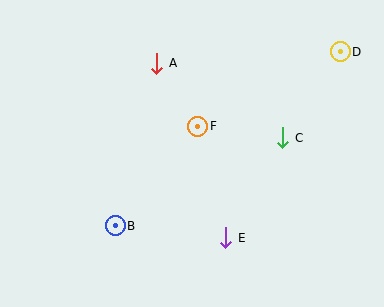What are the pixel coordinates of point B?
Point B is at (115, 226).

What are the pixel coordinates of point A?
Point A is at (157, 63).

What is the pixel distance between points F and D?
The distance between F and D is 161 pixels.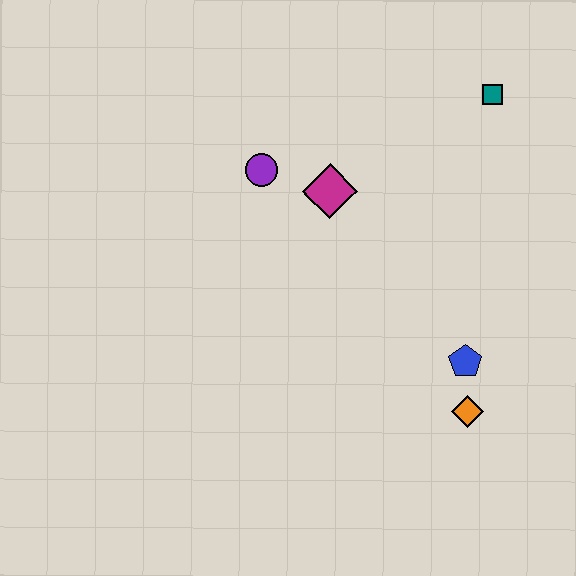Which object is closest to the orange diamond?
The blue pentagon is closest to the orange diamond.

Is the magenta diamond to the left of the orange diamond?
Yes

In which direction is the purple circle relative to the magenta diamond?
The purple circle is to the left of the magenta diamond.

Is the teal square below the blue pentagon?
No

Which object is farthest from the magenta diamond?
The orange diamond is farthest from the magenta diamond.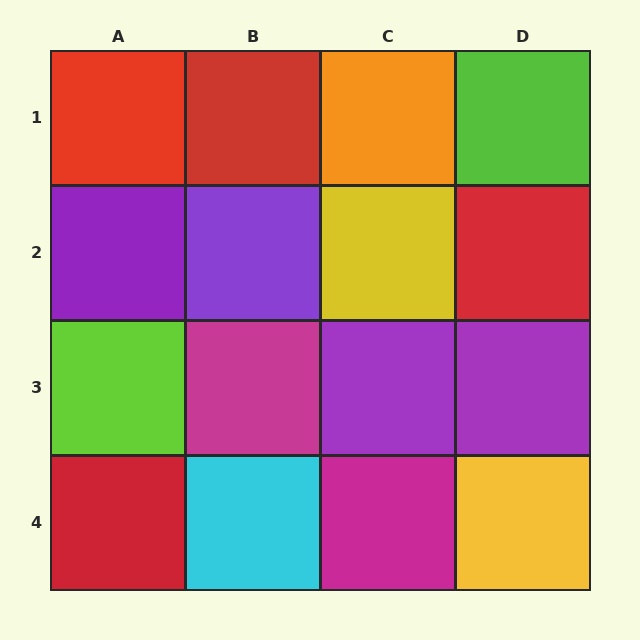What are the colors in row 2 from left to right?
Purple, purple, yellow, red.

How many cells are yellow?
2 cells are yellow.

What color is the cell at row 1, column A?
Red.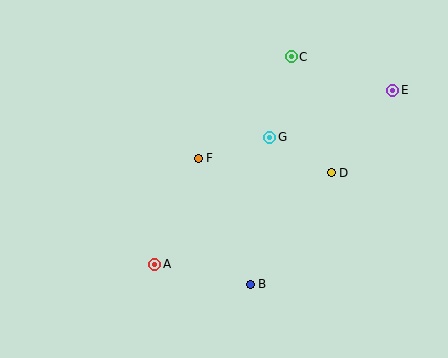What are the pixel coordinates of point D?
Point D is at (331, 173).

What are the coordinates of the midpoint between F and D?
The midpoint between F and D is at (265, 166).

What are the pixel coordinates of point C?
Point C is at (291, 57).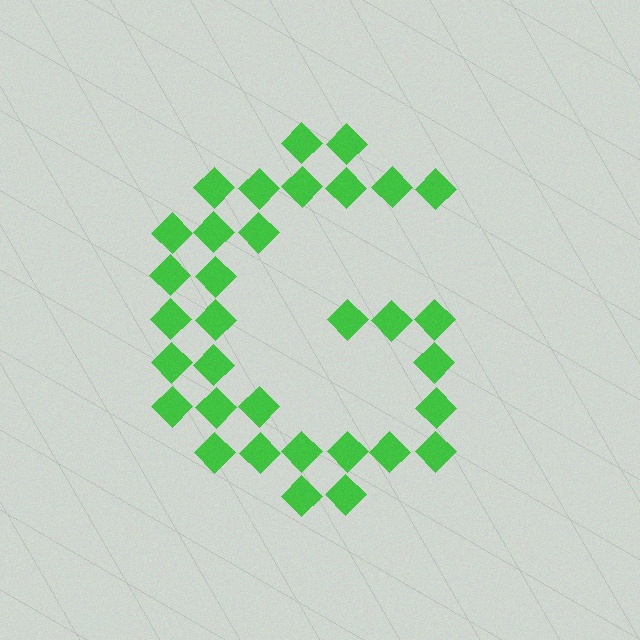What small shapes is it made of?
It is made of small diamonds.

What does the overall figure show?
The overall figure shows the letter G.